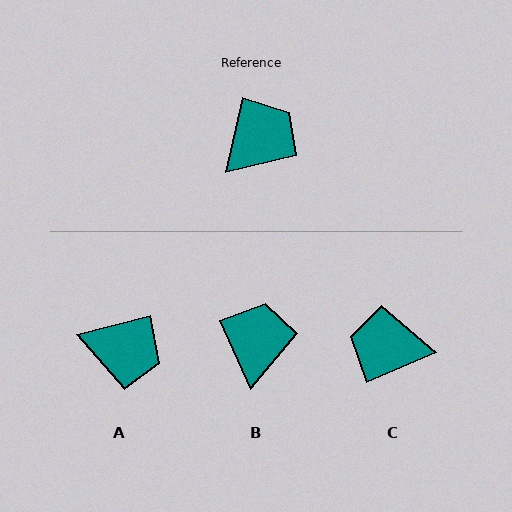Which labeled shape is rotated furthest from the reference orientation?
C, about 126 degrees away.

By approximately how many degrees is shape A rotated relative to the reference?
Approximately 63 degrees clockwise.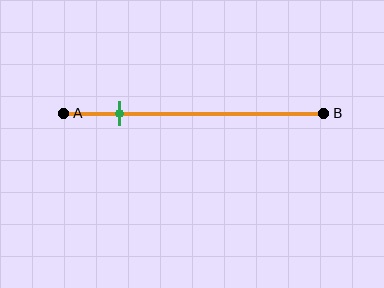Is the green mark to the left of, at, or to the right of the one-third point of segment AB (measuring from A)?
The green mark is to the left of the one-third point of segment AB.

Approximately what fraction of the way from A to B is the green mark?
The green mark is approximately 20% of the way from A to B.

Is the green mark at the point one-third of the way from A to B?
No, the mark is at about 20% from A, not at the 33% one-third point.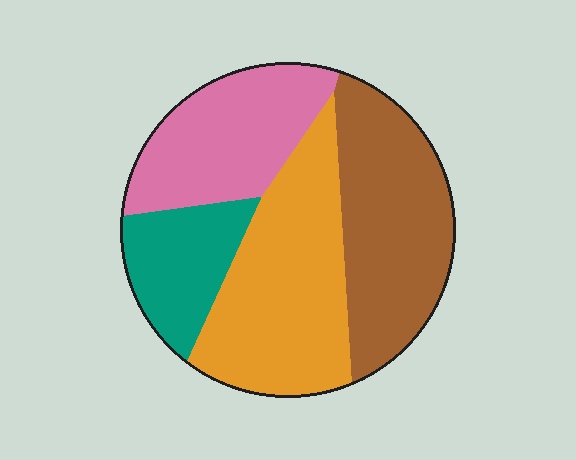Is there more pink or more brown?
Brown.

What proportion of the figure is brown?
Brown covers 30% of the figure.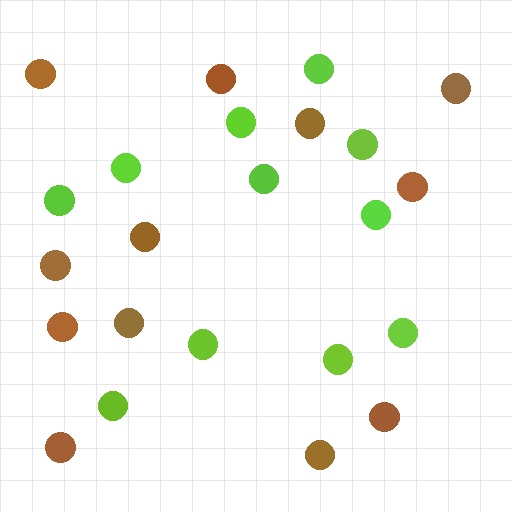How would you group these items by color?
There are 2 groups: one group of lime circles (11) and one group of brown circles (12).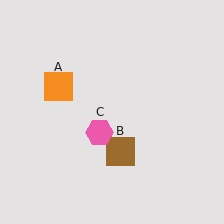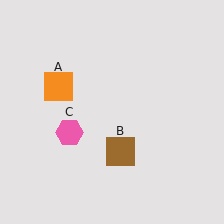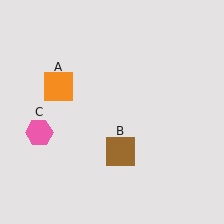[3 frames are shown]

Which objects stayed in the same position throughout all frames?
Orange square (object A) and brown square (object B) remained stationary.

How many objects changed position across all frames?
1 object changed position: pink hexagon (object C).